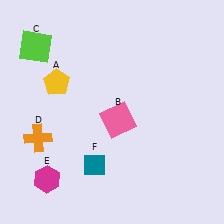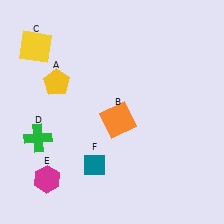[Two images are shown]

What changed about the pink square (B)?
In Image 1, B is pink. In Image 2, it changed to orange.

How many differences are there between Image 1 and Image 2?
There are 3 differences between the two images.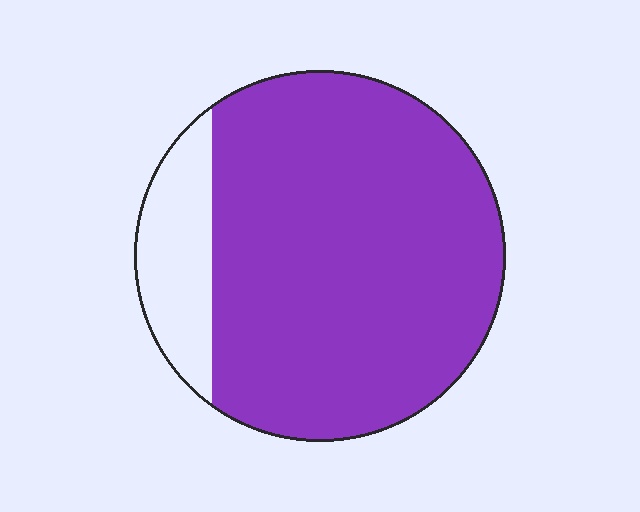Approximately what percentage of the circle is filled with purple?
Approximately 85%.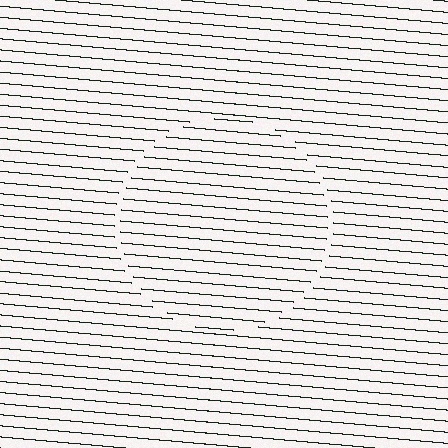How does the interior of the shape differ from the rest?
The interior of the shape contains the same grating, shifted by half a period — the contour is defined by the phase discontinuity where line-ends from the inner and outer gratings abut.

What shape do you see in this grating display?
An illusory circle. The interior of the shape contains the same grating, shifted by half a period — the contour is defined by the phase discontinuity where line-ends from the inner and outer gratings abut.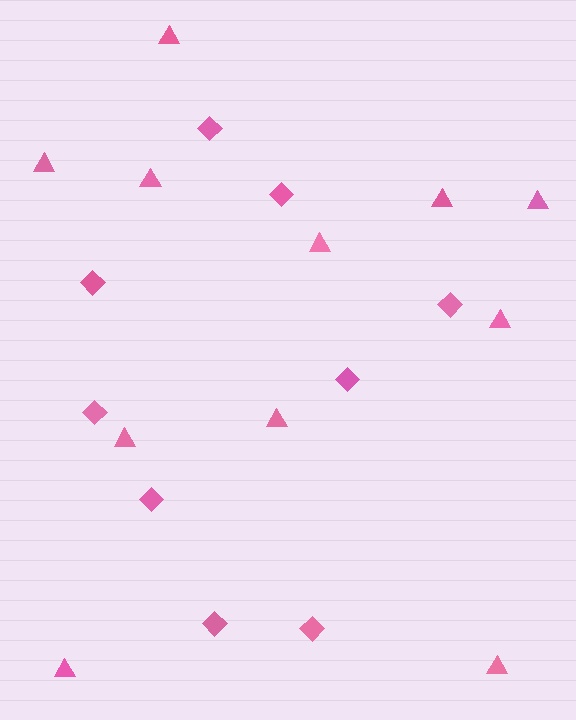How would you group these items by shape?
There are 2 groups: one group of diamonds (9) and one group of triangles (11).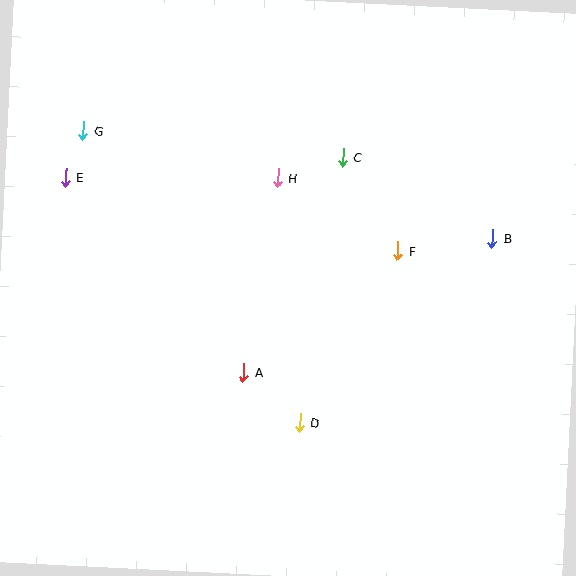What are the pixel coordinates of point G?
Point G is at (83, 130).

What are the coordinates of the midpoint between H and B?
The midpoint between H and B is at (385, 208).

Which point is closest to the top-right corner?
Point B is closest to the top-right corner.